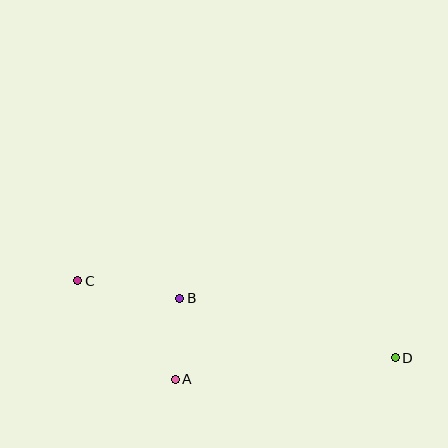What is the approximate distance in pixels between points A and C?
The distance between A and C is approximately 139 pixels.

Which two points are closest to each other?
Points A and B are closest to each other.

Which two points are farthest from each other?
Points C and D are farthest from each other.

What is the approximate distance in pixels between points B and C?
The distance between B and C is approximately 104 pixels.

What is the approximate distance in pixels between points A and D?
The distance between A and D is approximately 221 pixels.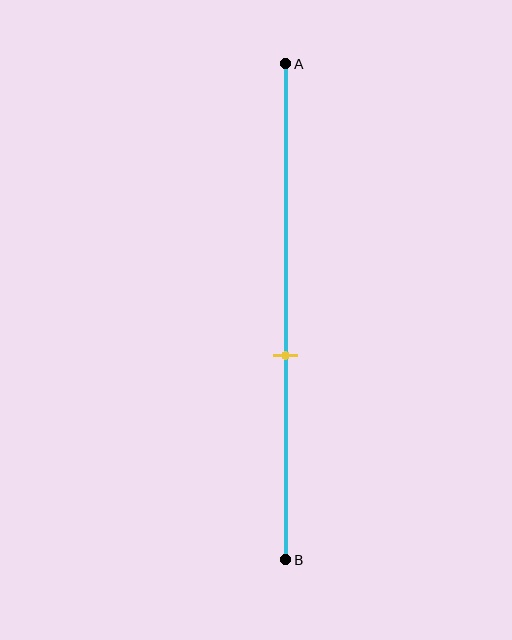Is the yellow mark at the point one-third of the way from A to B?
No, the mark is at about 60% from A, not at the 33% one-third point.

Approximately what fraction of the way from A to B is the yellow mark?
The yellow mark is approximately 60% of the way from A to B.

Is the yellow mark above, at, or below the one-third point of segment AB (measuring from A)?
The yellow mark is below the one-third point of segment AB.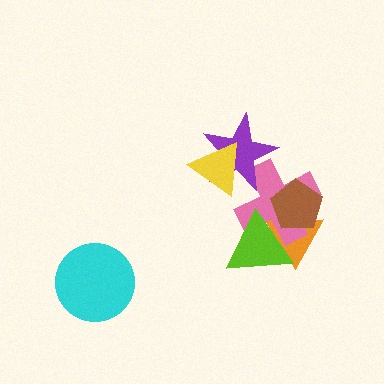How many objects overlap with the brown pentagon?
3 objects overlap with the brown pentagon.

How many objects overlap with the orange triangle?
3 objects overlap with the orange triangle.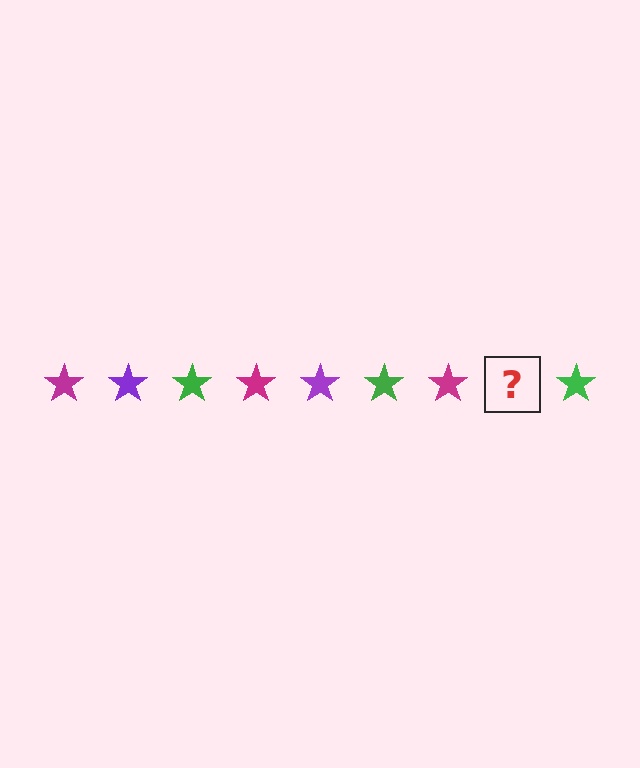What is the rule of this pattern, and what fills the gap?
The rule is that the pattern cycles through magenta, purple, green stars. The gap should be filled with a purple star.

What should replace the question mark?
The question mark should be replaced with a purple star.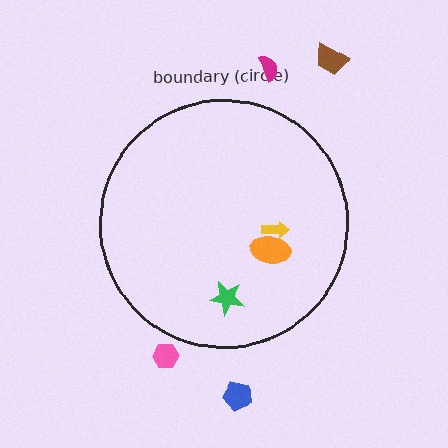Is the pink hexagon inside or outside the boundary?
Outside.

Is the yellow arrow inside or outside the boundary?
Inside.